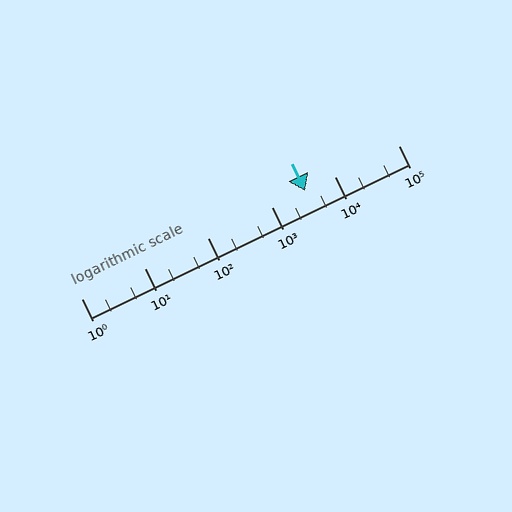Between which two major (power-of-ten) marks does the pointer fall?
The pointer is between 1000 and 10000.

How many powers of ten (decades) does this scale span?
The scale spans 5 decades, from 1 to 100000.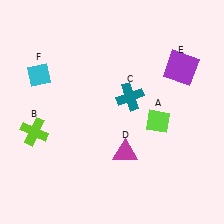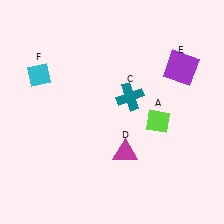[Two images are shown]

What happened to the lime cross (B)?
The lime cross (B) was removed in Image 2. It was in the bottom-left area of Image 1.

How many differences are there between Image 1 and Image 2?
There is 1 difference between the two images.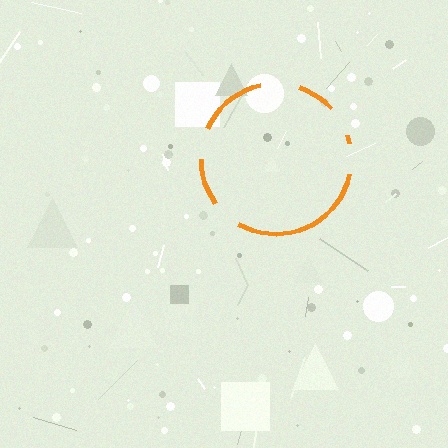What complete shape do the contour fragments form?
The contour fragments form a circle.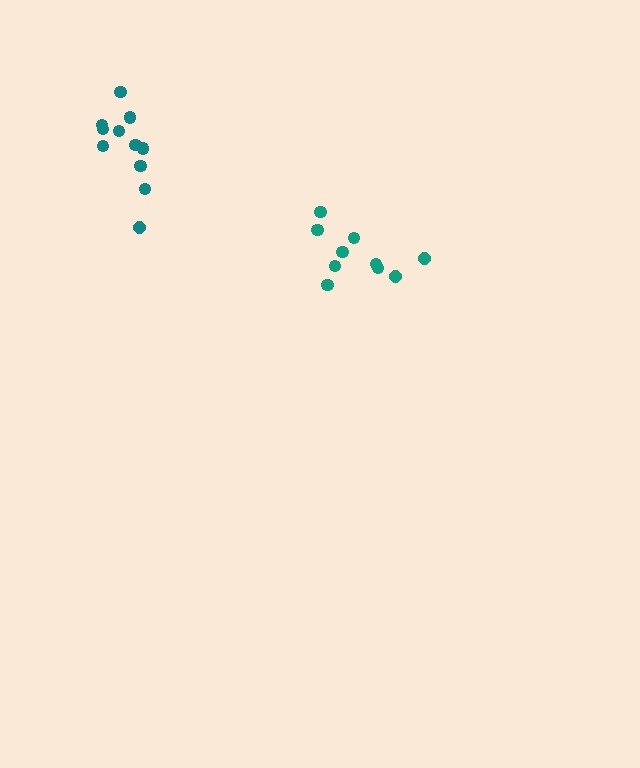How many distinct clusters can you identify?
There are 2 distinct clusters.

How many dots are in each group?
Group 1: 10 dots, Group 2: 11 dots (21 total).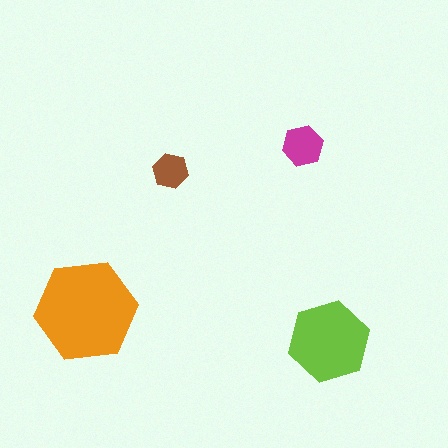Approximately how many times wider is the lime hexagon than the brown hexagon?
About 2.5 times wider.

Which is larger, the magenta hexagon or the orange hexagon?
The orange one.